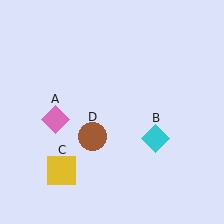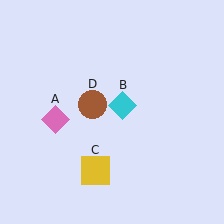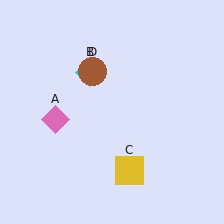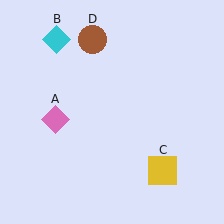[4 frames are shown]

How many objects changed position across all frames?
3 objects changed position: cyan diamond (object B), yellow square (object C), brown circle (object D).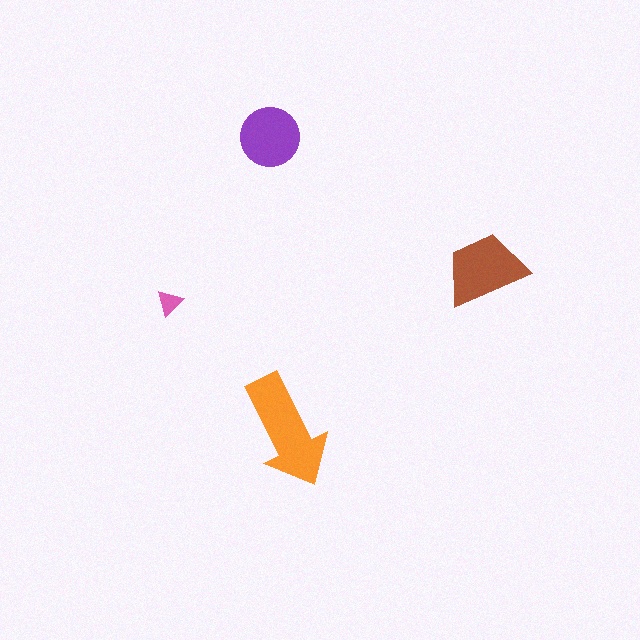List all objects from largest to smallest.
The orange arrow, the brown trapezoid, the purple circle, the pink triangle.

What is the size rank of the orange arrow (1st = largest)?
1st.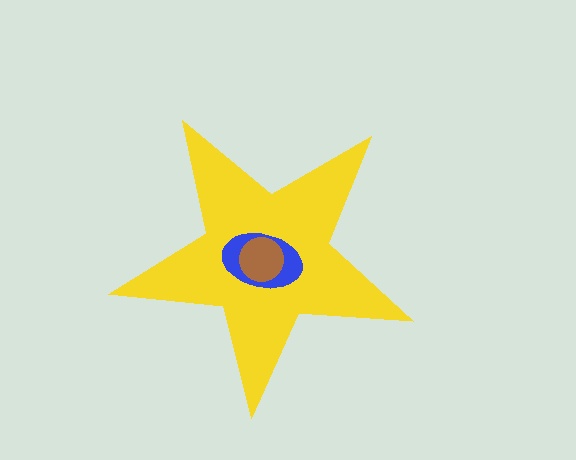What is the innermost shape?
The brown circle.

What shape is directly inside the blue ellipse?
The brown circle.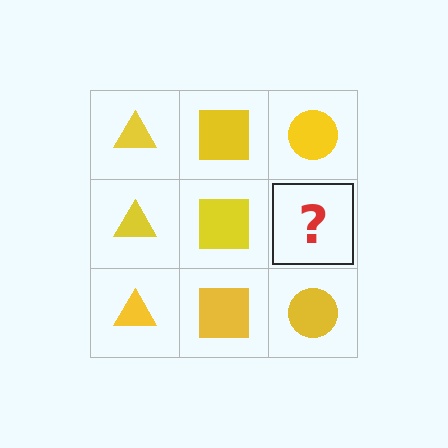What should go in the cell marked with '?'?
The missing cell should contain a yellow circle.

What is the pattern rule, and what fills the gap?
The rule is that each column has a consistent shape. The gap should be filled with a yellow circle.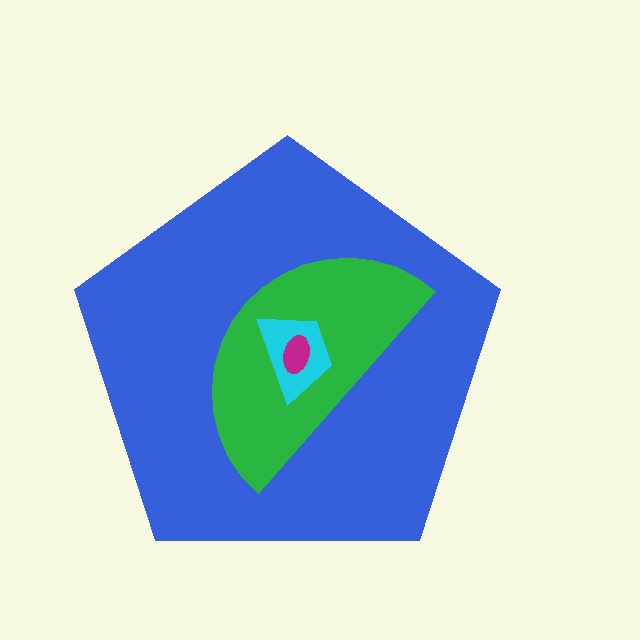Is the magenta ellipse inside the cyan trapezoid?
Yes.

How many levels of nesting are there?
4.